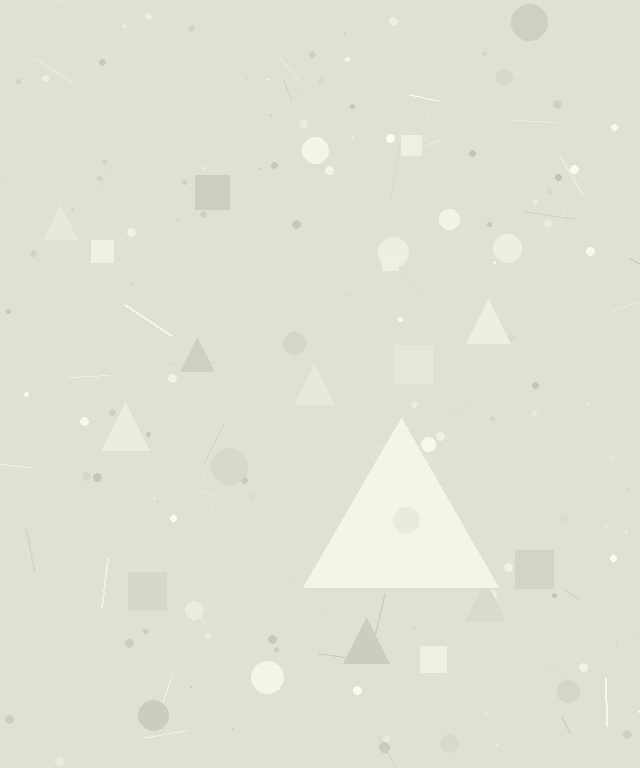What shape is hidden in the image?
A triangle is hidden in the image.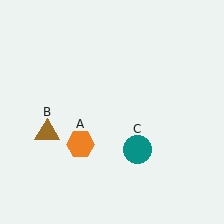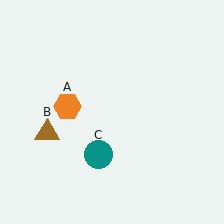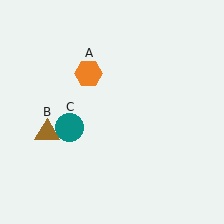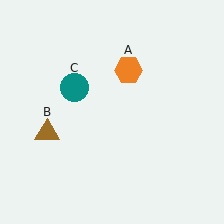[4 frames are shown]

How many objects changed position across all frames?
2 objects changed position: orange hexagon (object A), teal circle (object C).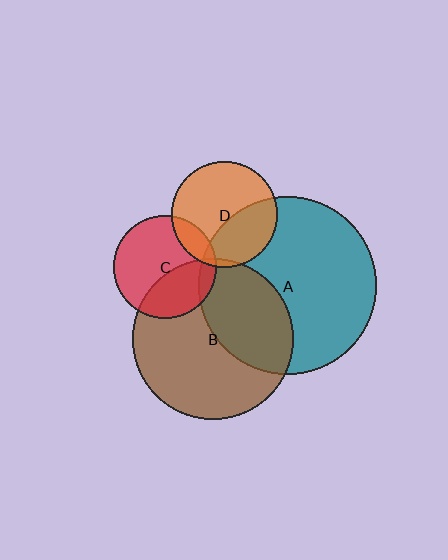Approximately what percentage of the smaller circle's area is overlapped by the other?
Approximately 35%.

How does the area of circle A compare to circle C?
Approximately 3.0 times.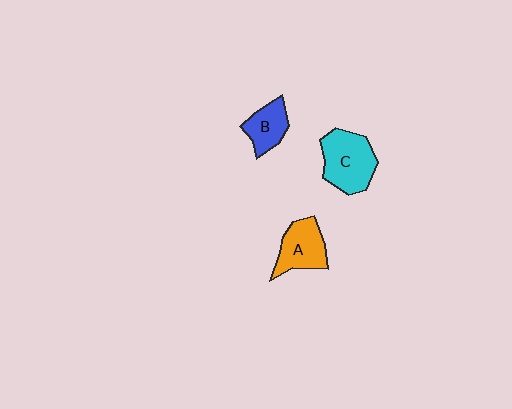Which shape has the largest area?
Shape C (cyan).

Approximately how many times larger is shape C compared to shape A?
Approximately 1.3 times.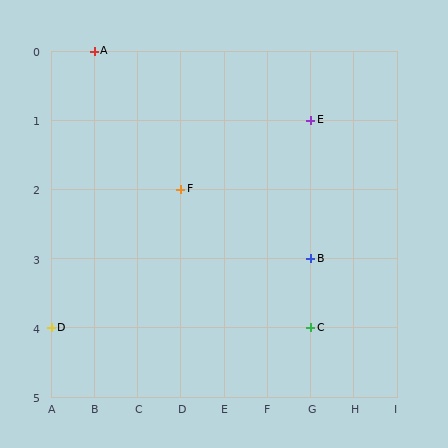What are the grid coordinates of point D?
Point D is at grid coordinates (A, 4).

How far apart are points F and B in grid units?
Points F and B are 3 columns and 1 row apart (about 3.2 grid units diagonally).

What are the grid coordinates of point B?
Point B is at grid coordinates (G, 3).